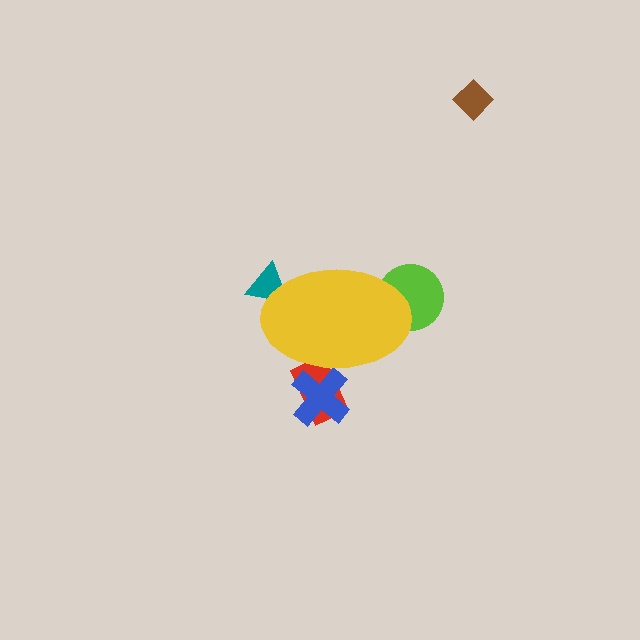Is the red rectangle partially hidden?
Yes, the red rectangle is partially hidden behind the yellow ellipse.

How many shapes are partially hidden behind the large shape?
4 shapes are partially hidden.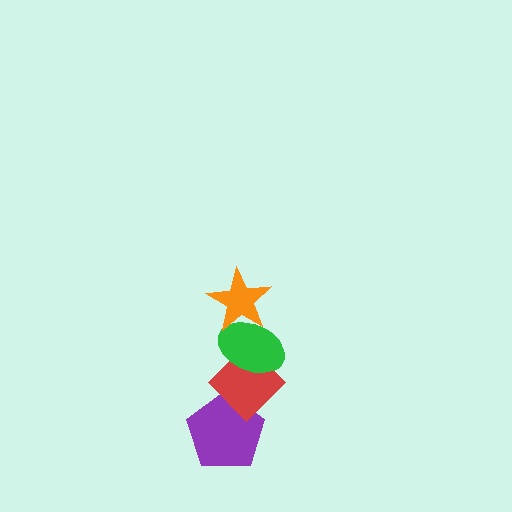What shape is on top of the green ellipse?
The orange star is on top of the green ellipse.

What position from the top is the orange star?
The orange star is 1st from the top.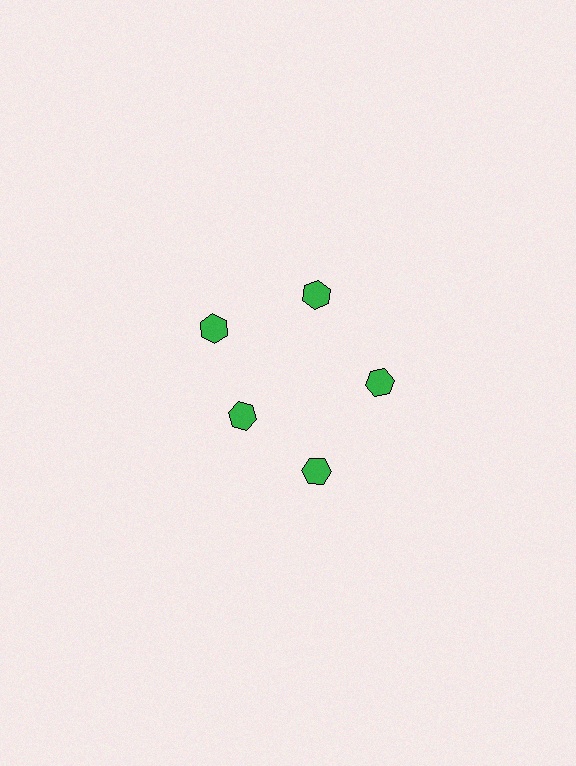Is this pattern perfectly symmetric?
No. The 5 green hexagons are arranged in a ring, but one element near the 8 o'clock position is pulled inward toward the center, breaking the 5-fold rotational symmetry.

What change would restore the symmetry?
The symmetry would be restored by moving it outward, back onto the ring so that all 5 hexagons sit at equal angles and equal distance from the center.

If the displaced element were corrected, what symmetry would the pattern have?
It would have 5-fold rotational symmetry — the pattern would map onto itself every 72 degrees.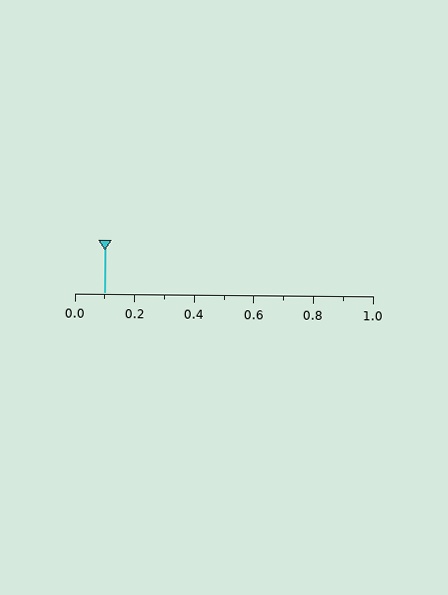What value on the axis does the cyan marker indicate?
The marker indicates approximately 0.1.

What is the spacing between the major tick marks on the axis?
The major ticks are spaced 0.2 apart.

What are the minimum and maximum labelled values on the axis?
The axis runs from 0.0 to 1.0.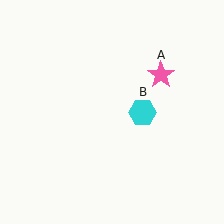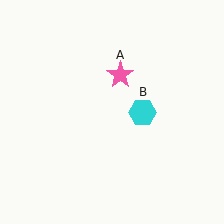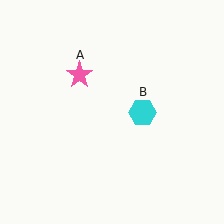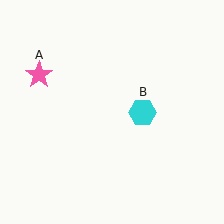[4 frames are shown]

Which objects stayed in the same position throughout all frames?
Cyan hexagon (object B) remained stationary.